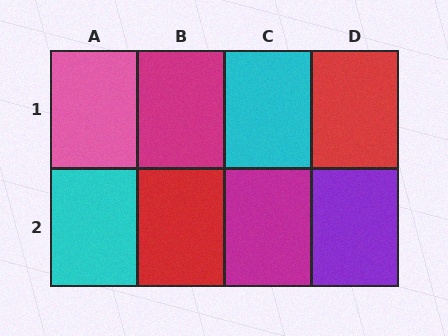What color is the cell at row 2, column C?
Magenta.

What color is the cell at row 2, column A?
Cyan.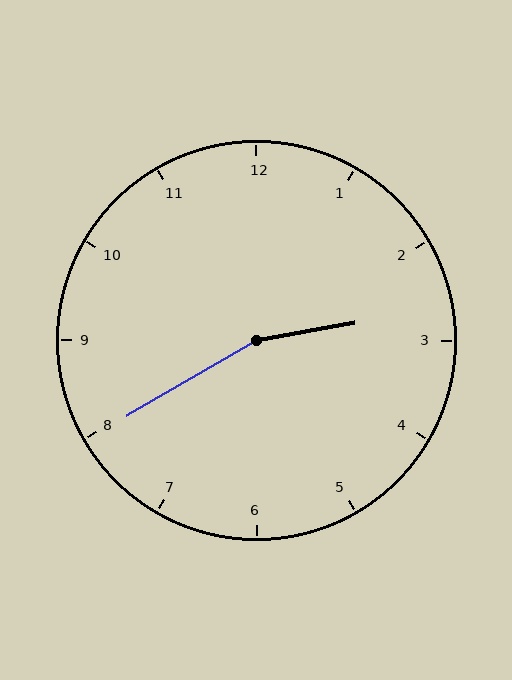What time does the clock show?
2:40.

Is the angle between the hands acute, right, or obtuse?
It is obtuse.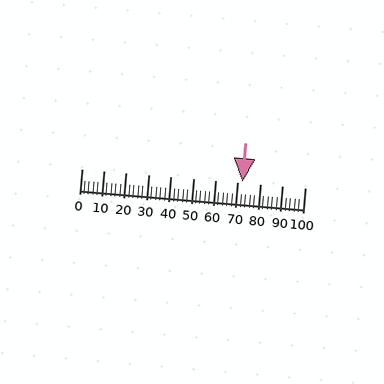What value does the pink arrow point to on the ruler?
The pink arrow points to approximately 72.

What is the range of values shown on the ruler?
The ruler shows values from 0 to 100.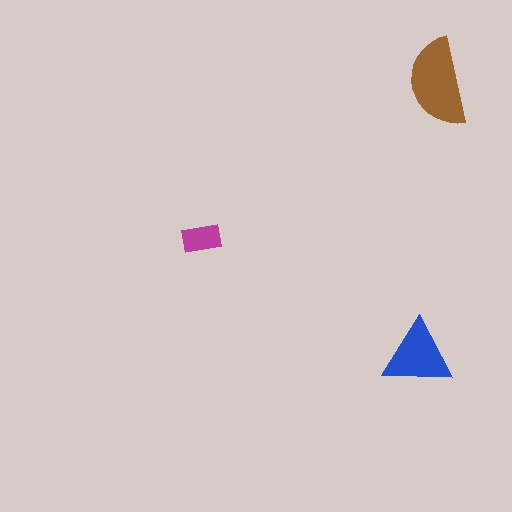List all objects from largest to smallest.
The brown semicircle, the blue triangle, the magenta rectangle.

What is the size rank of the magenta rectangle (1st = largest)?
3rd.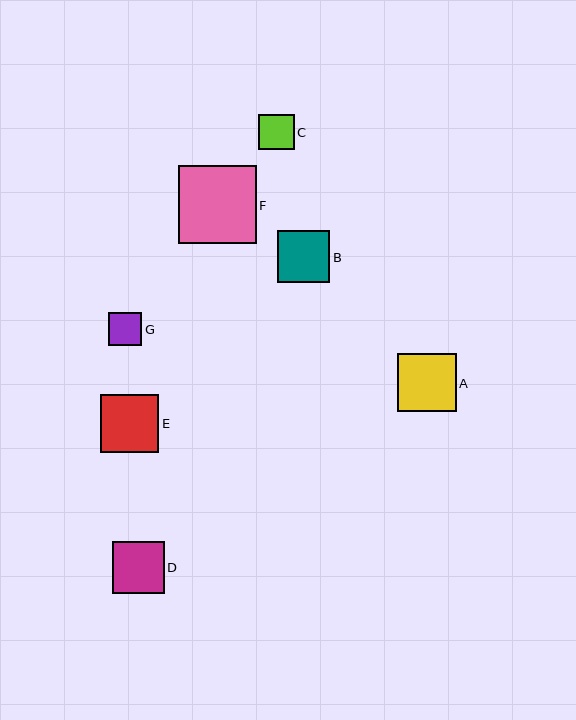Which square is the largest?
Square F is the largest with a size of approximately 78 pixels.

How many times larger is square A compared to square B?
Square A is approximately 1.1 times the size of square B.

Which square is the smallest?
Square G is the smallest with a size of approximately 33 pixels.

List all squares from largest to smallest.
From largest to smallest: F, A, E, B, D, C, G.